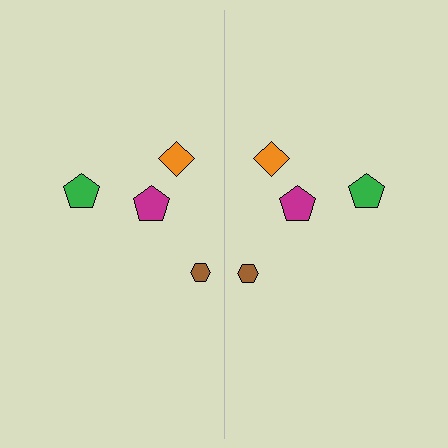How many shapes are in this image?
There are 8 shapes in this image.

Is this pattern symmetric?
Yes, this pattern has bilateral (reflection) symmetry.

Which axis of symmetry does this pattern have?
The pattern has a vertical axis of symmetry running through the center of the image.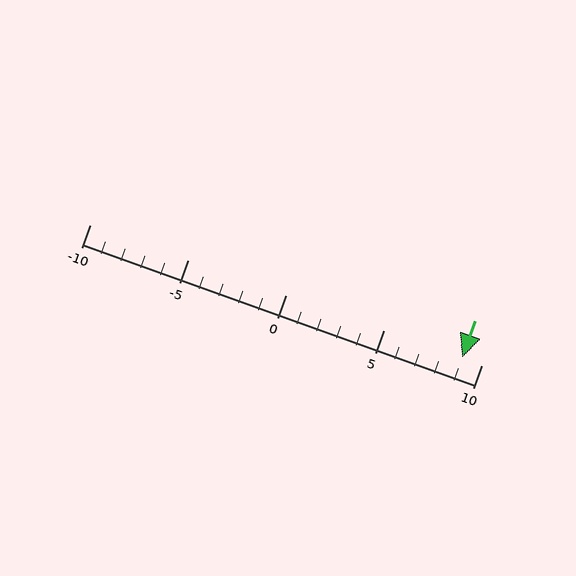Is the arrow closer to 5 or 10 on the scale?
The arrow is closer to 10.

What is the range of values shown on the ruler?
The ruler shows values from -10 to 10.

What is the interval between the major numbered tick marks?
The major tick marks are spaced 5 units apart.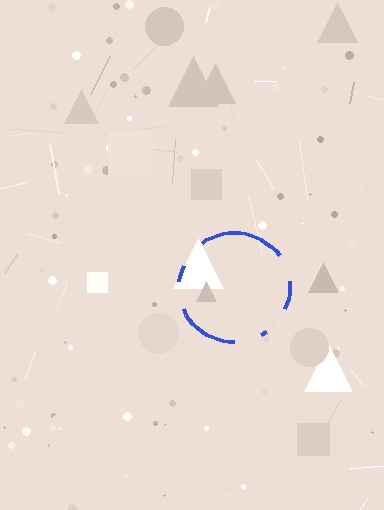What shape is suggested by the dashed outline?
The dashed outline suggests a circle.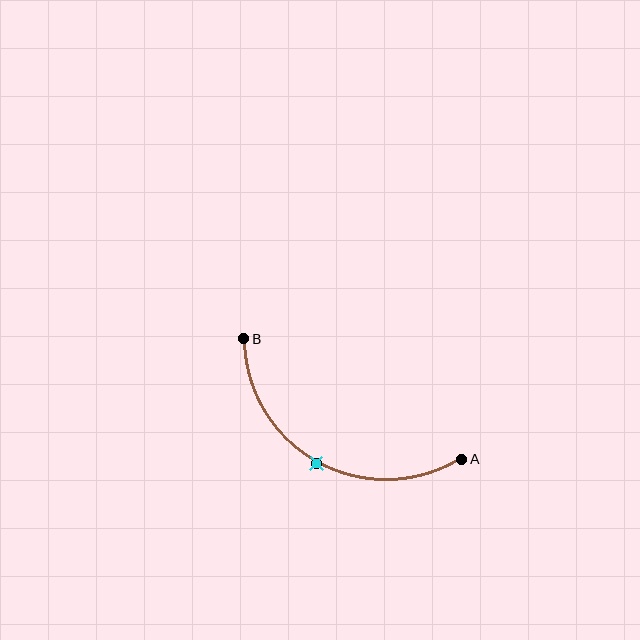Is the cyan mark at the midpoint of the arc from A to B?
Yes. The cyan mark lies on the arc at equal arc-length from both A and B — it is the arc midpoint.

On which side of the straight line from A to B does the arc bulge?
The arc bulges below the straight line connecting A and B.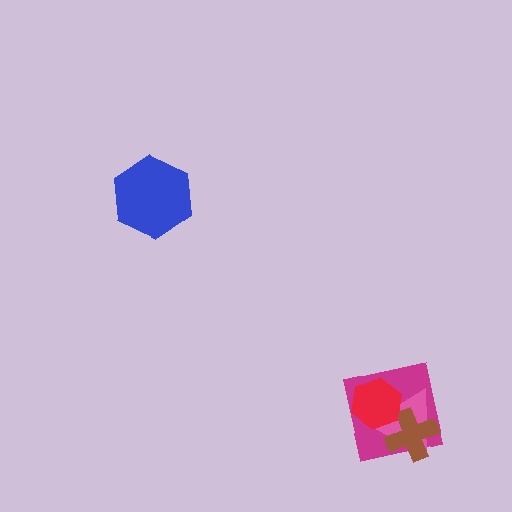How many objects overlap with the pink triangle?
3 objects overlap with the pink triangle.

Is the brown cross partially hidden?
Yes, it is partially covered by another shape.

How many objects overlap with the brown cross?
3 objects overlap with the brown cross.